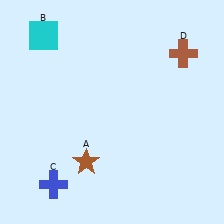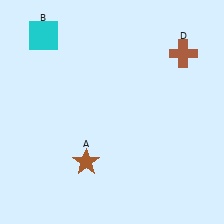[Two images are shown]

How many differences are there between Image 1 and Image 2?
There is 1 difference between the two images.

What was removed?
The blue cross (C) was removed in Image 2.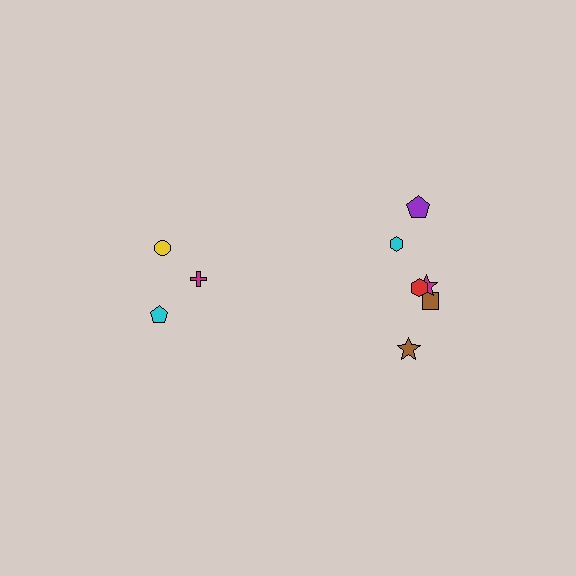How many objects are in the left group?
There are 3 objects.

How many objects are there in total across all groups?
There are 9 objects.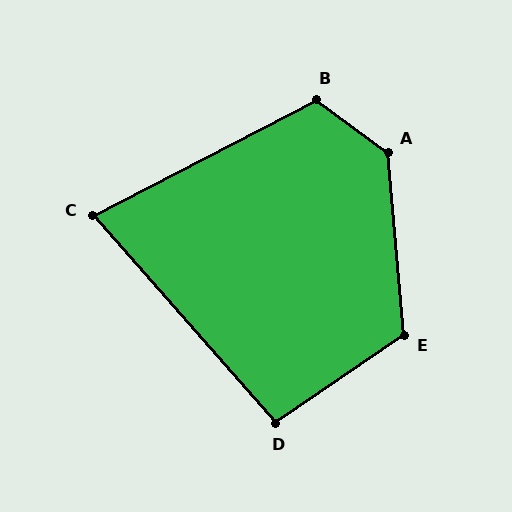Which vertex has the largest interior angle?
A, at approximately 131 degrees.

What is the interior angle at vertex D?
Approximately 97 degrees (obtuse).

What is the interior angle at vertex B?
Approximately 116 degrees (obtuse).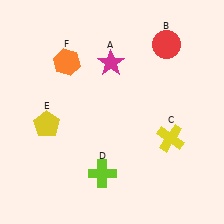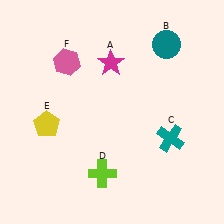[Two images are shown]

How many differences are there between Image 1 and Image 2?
There are 3 differences between the two images.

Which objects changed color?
B changed from red to teal. C changed from yellow to teal. F changed from orange to pink.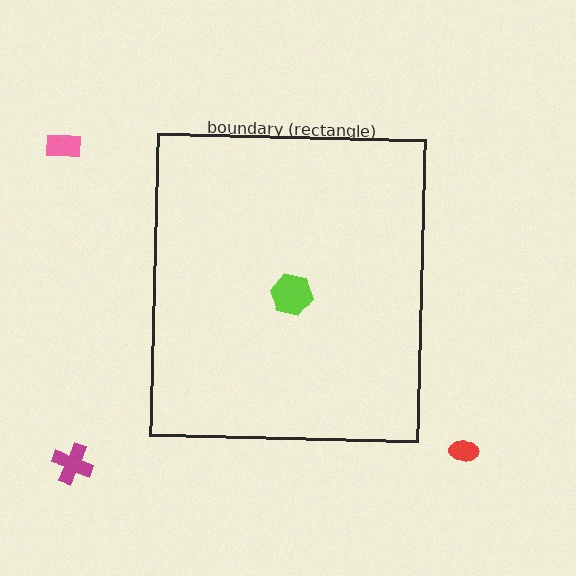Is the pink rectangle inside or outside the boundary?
Outside.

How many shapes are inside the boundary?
1 inside, 3 outside.